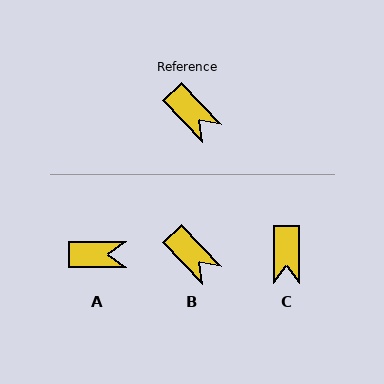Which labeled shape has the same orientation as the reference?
B.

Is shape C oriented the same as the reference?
No, it is off by about 44 degrees.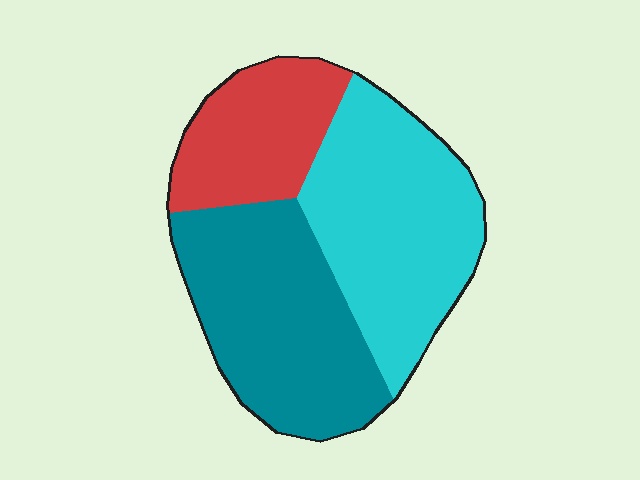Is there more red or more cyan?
Cyan.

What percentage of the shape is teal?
Teal takes up between a third and a half of the shape.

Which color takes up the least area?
Red, at roughly 20%.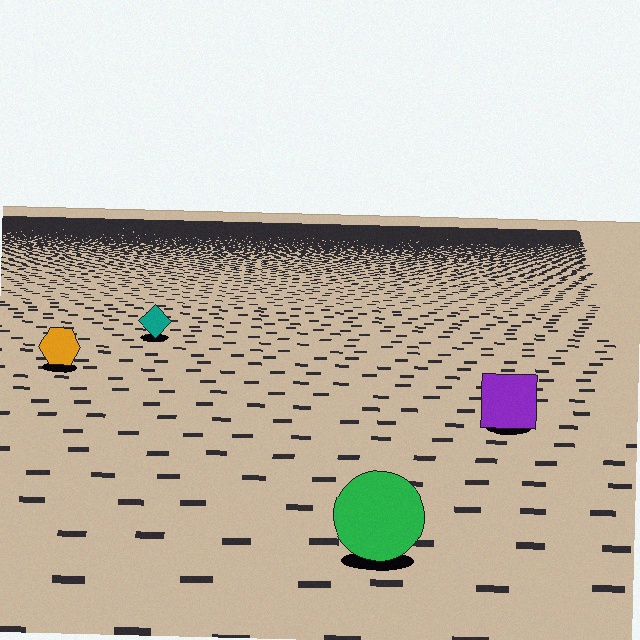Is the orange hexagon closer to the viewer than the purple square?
No. The purple square is closer — you can tell from the texture gradient: the ground texture is coarser near it.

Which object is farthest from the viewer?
The teal diamond is farthest from the viewer. It appears smaller and the ground texture around it is denser.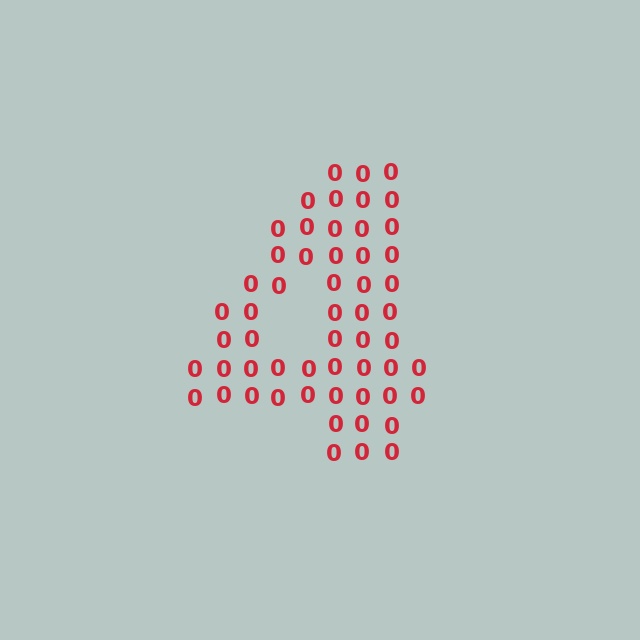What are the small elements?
The small elements are digit 0's.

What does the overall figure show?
The overall figure shows the digit 4.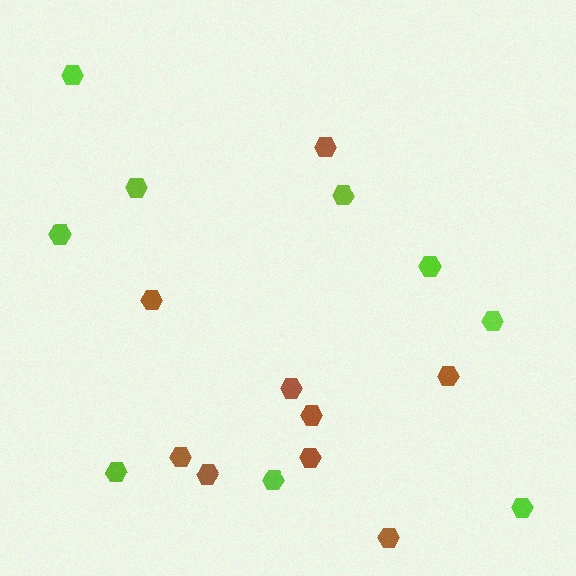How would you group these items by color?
There are 2 groups: one group of lime hexagons (9) and one group of brown hexagons (9).